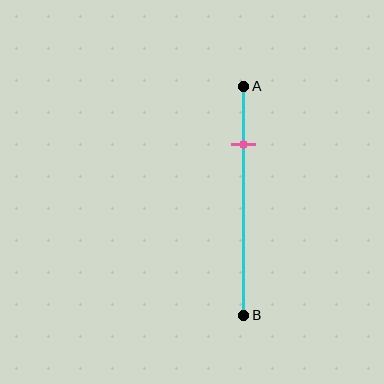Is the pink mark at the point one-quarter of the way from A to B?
Yes, the mark is approximately at the one-quarter point.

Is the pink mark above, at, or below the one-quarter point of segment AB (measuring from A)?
The pink mark is approximately at the one-quarter point of segment AB.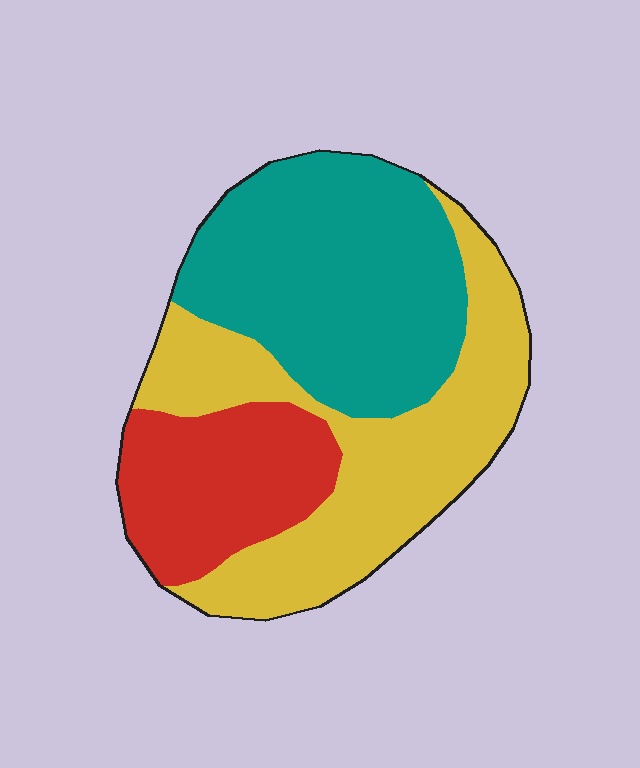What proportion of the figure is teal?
Teal covers about 40% of the figure.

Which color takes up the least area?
Red, at roughly 20%.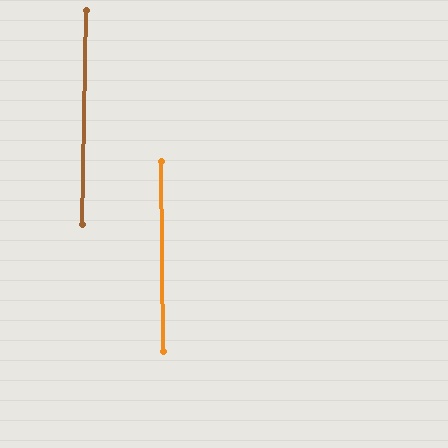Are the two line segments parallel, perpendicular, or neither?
Parallel — their directions differ by only 1.9°.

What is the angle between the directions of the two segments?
Approximately 2 degrees.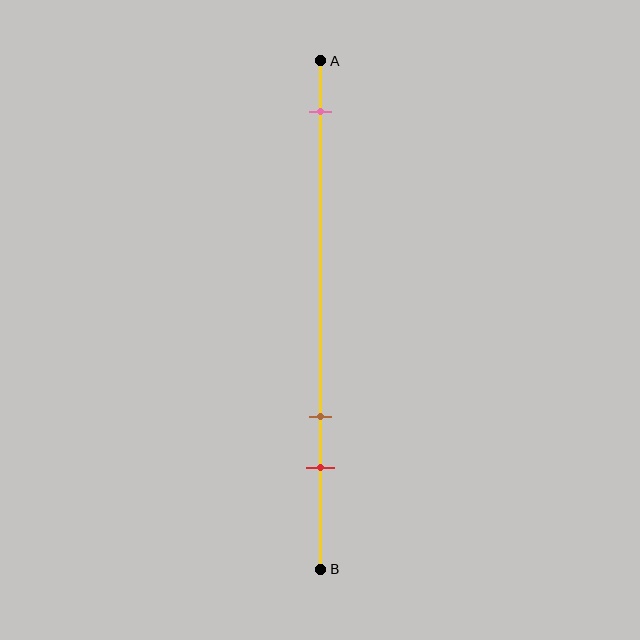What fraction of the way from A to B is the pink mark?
The pink mark is approximately 10% (0.1) of the way from A to B.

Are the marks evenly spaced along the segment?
No, the marks are not evenly spaced.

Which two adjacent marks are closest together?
The brown and red marks are the closest adjacent pair.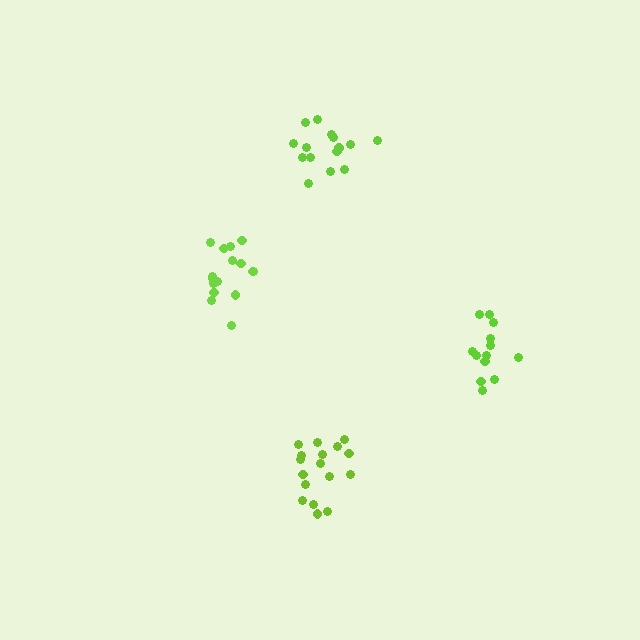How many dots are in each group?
Group 1: 13 dots, Group 2: 16 dots, Group 3: 17 dots, Group 4: 15 dots (61 total).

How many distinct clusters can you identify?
There are 4 distinct clusters.